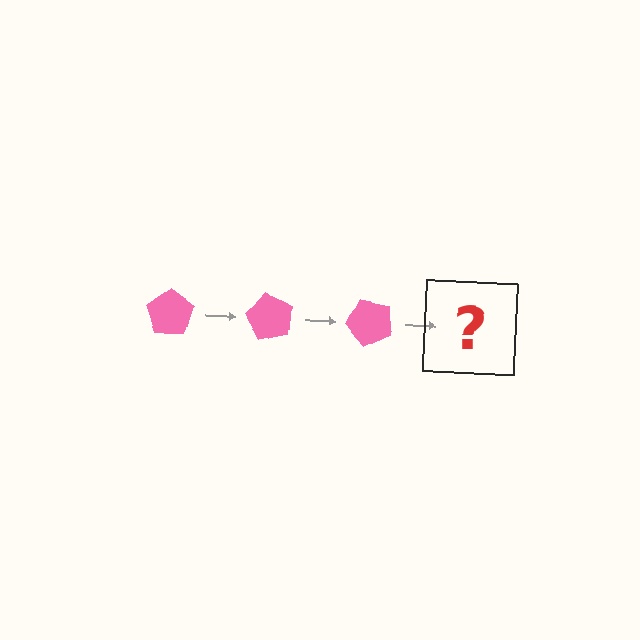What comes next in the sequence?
The next element should be a pink pentagon rotated 180 degrees.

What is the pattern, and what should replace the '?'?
The pattern is that the pentagon rotates 60 degrees each step. The '?' should be a pink pentagon rotated 180 degrees.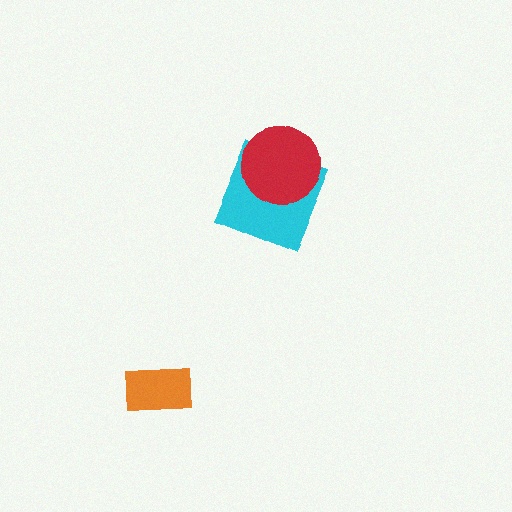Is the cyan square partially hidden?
Yes, it is partially covered by another shape.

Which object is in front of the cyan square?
The red circle is in front of the cyan square.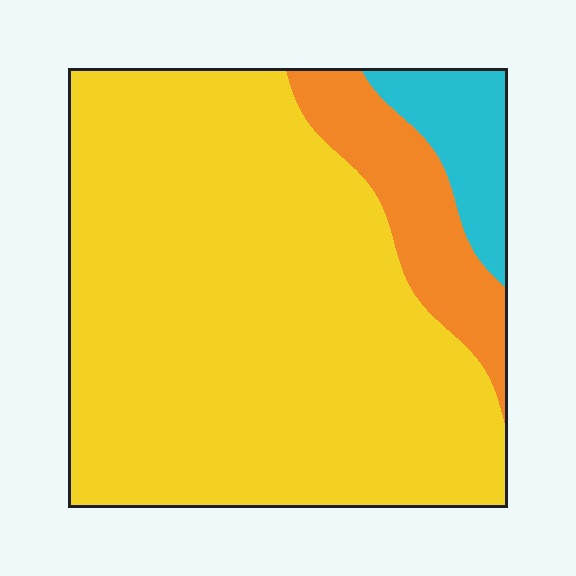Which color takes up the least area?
Cyan, at roughly 10%.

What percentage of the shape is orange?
Orange covers about 15% of the shape.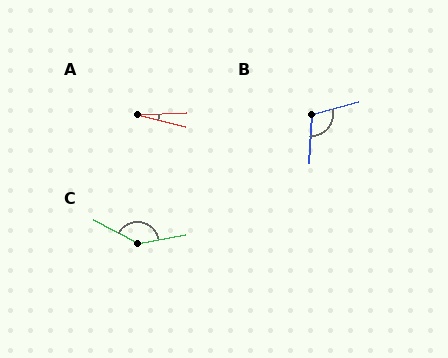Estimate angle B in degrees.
Approximately 108 degrees.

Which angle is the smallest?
A, at approximately 16 degrees.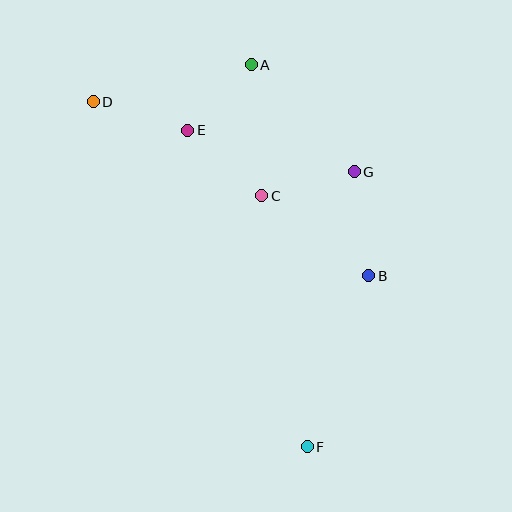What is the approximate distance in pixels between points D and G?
The distance between D and G is approximately 270 pixels.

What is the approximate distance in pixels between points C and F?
The distance between C and F is approximately 255 pixels.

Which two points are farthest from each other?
Points D and F are farthest from each other.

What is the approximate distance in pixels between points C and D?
The distance between C and D is approximately 193 pixels.